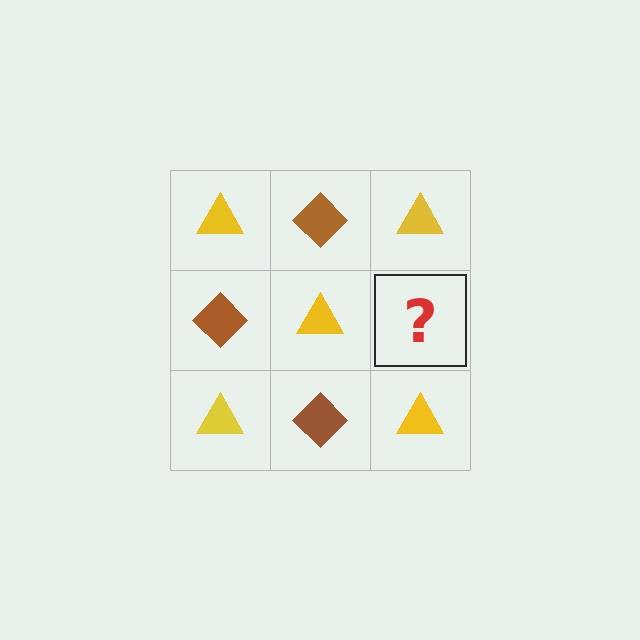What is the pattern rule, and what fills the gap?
The rule is that it alternates yellow triangle and brown diamond in a checkerboard pattern. The gap should be filled with a brown diamond.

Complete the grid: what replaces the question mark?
The question mark should be replaced with a brown diamond.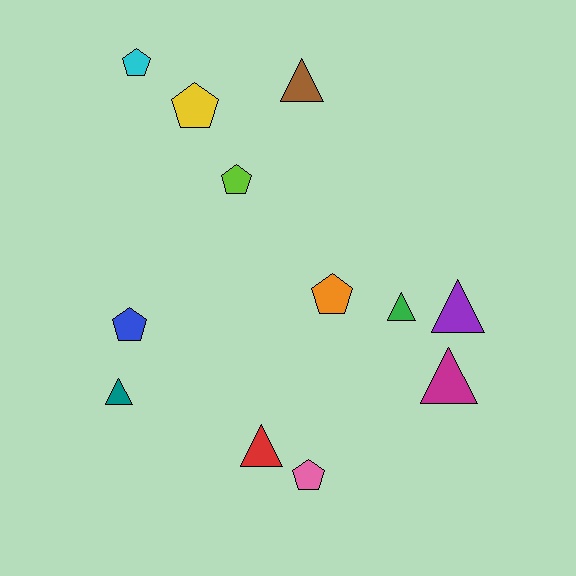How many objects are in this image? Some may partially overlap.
There are 12 objects.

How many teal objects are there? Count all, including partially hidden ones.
There is 1 teal object.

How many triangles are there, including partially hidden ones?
There are 6 triangles.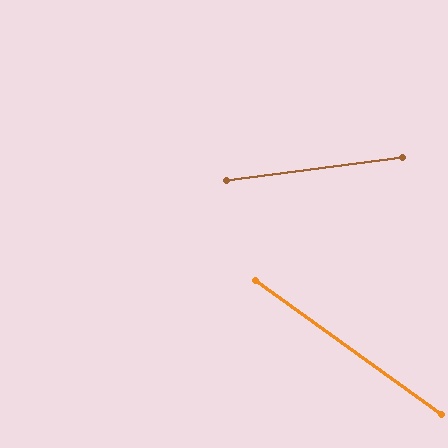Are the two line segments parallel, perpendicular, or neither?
Neither parallel nor perpendicular — they differ by about 43°.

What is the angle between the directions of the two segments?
Approximately 43 degrees.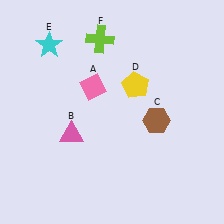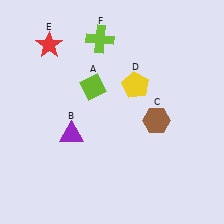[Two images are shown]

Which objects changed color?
A changed from pink to lime. B changed from pink to purple. E changed from cyan to red.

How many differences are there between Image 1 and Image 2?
There are 3 differences between the two images.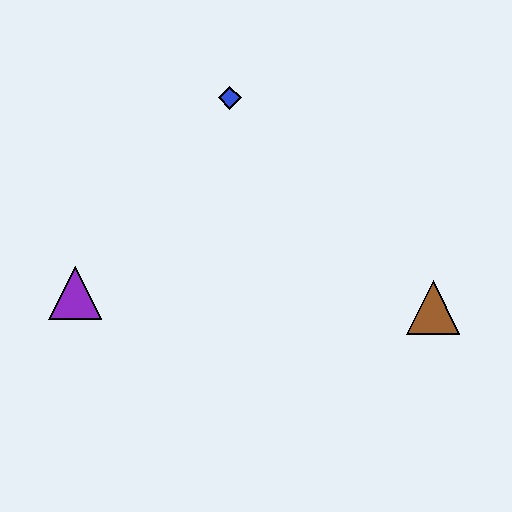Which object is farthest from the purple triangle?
The brown triangle is farthest from the purple triangle.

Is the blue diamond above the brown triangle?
Yes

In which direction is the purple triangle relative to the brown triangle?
The purple triangle is to the left of the brown triangle.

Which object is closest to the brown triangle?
The blue diamond is closest to the brown triangle.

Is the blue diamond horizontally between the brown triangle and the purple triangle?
Yes